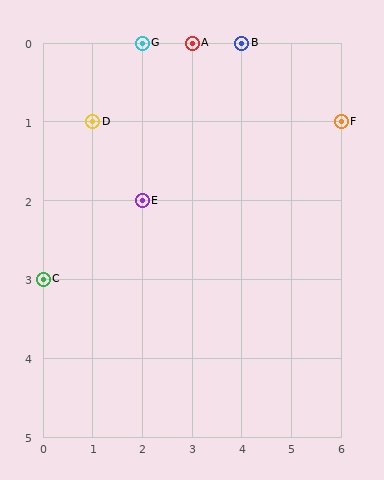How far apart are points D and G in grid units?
Points D and G are 1 column and 1 row apart (about 1.4 grid units diagonally).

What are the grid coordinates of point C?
Point C is at grid coordinates (0, 3).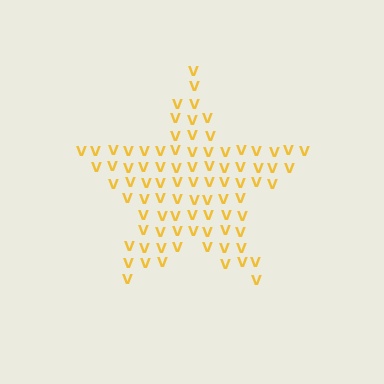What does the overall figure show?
The overall figure shows a star.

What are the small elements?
The small elements are letter V's.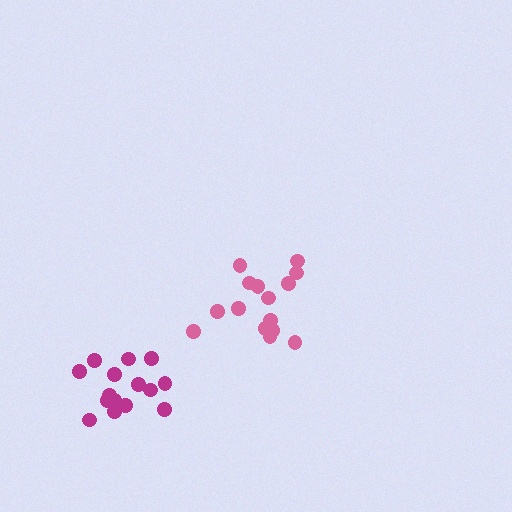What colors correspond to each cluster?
The clusters are colored: pink, magenta.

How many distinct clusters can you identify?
There are 2 distinct clusters.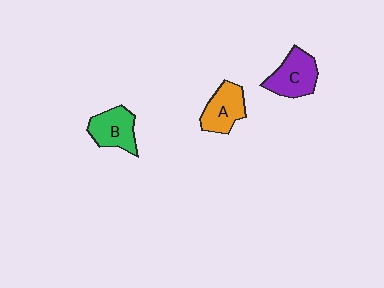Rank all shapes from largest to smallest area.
From largest to smallest: C (purple), B (green), A (orange).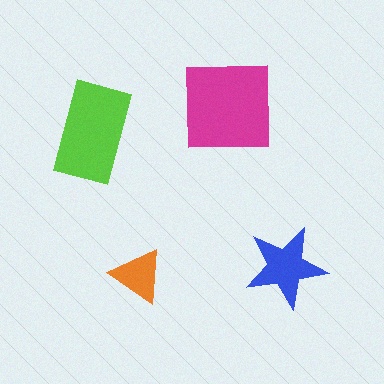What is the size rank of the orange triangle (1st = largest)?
4th.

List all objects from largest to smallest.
The magenta square, the lime rectangle, the blue star, the orange triangle.